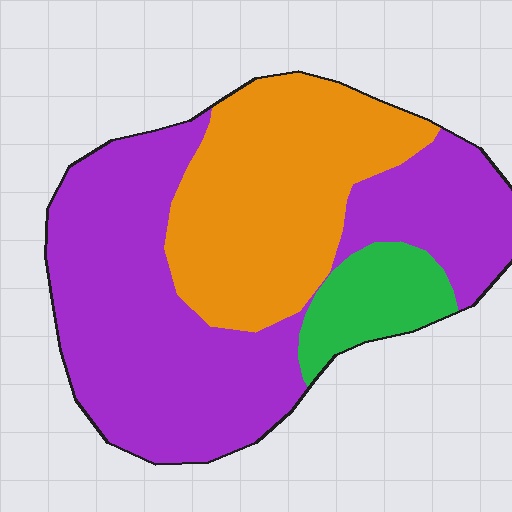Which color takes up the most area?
Purple, at roughly 55%.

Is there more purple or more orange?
Purple.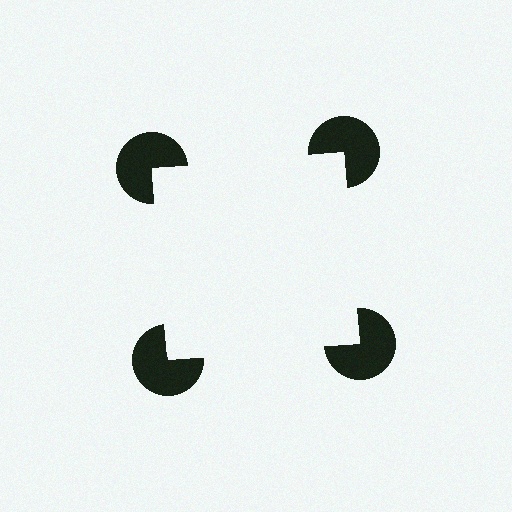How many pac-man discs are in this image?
There are 4 — one at each vertex of the illusory square.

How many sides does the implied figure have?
4 sides.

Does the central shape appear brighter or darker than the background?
It typically appears slightly brighter than the background, even though no actual brightness change is drawn.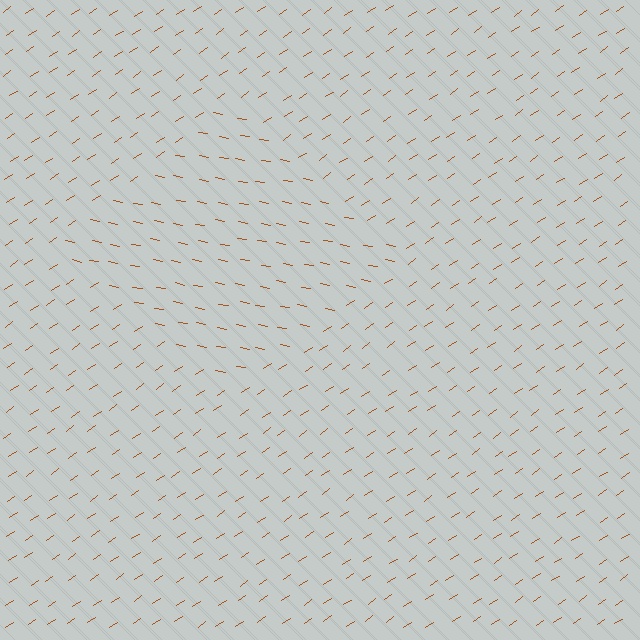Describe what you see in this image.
The image is filled with small brown line segments. A diamond region in the image has lines oriented differently from the surrounding lines, creating a visible texture boundary.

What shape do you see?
I see a diamond.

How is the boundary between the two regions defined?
The boundary is defined purely by a change in line orientation (approximately 45 degrees difference). All lines are the same color and thickness.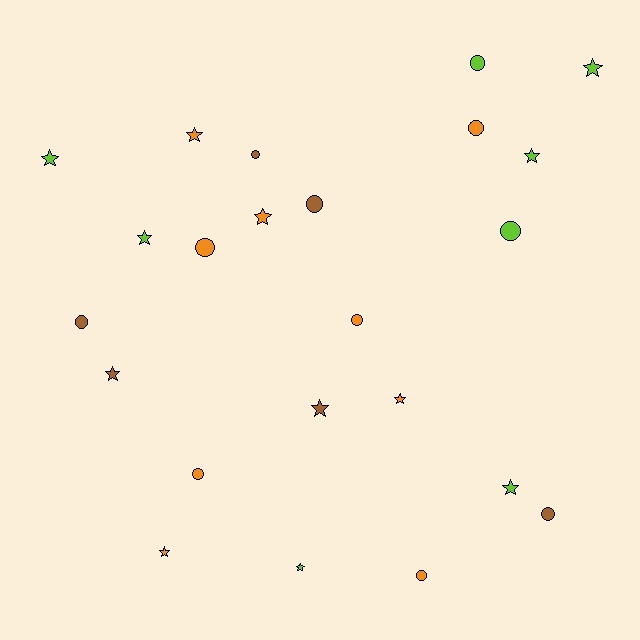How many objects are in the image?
There are 23 objects.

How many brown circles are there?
There are 4 brown circles.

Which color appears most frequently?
Orange, with 9 objects.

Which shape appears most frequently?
Star, with 12 objects.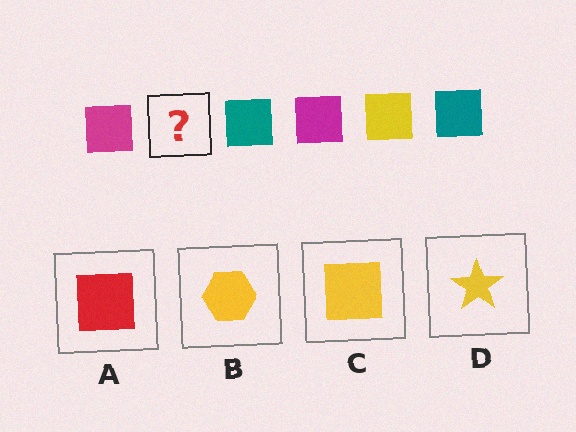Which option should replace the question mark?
Option C.